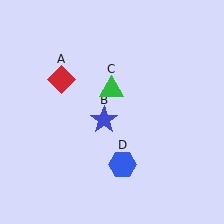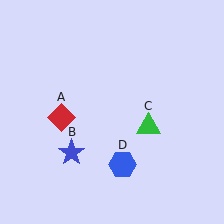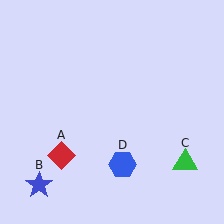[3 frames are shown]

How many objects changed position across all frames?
3 objects changed position: red diamond (object A), blue star (object B), green triangle (object C).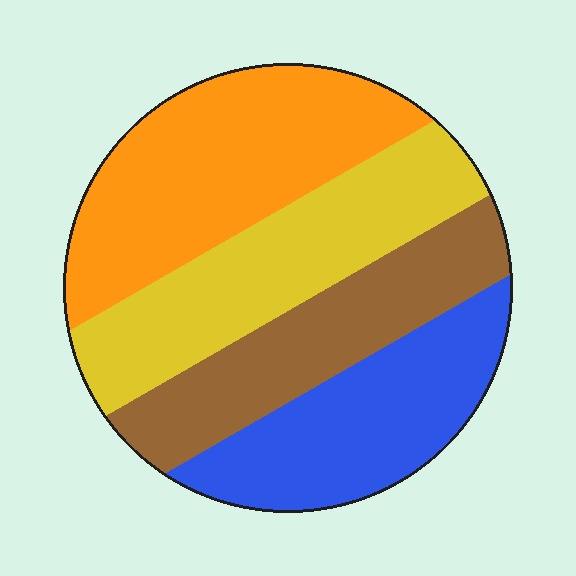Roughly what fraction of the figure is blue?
Blue covers about 25% of the figure.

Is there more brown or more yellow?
Yellow.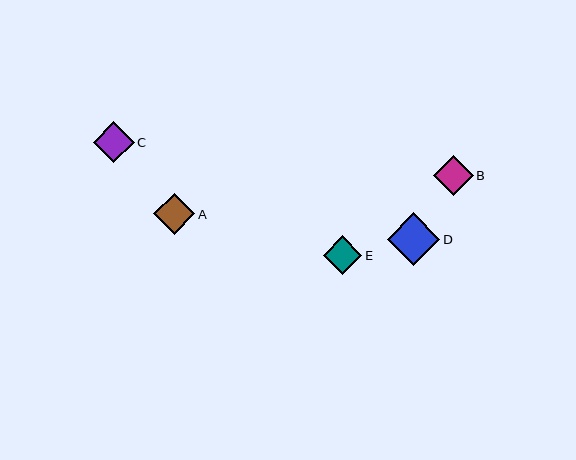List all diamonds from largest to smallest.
From largest to smallest: D, C, A, B, E.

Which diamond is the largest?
Diamond D is the largest with a size of approximately 52 pixels.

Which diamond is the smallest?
Diamond E is the smallest with a size of approximately 39 pixels.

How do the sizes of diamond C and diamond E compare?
Diamond C and diamond E are approximately the same size.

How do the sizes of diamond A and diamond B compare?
Diamond A and diamond B are approximately the same size.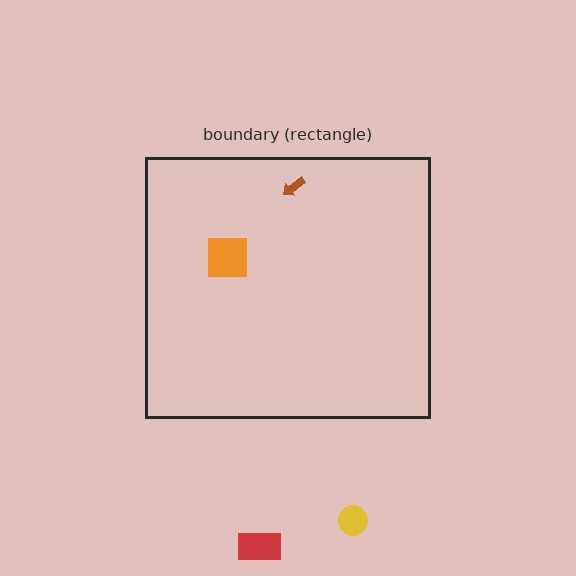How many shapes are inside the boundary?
2 inside, 2 outside.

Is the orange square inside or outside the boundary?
Inside.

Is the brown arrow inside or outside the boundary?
Inside.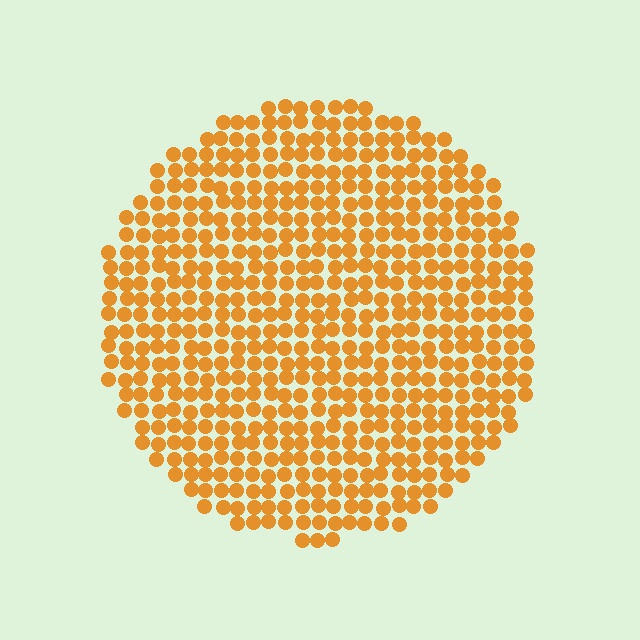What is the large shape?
The large shape is a circle.